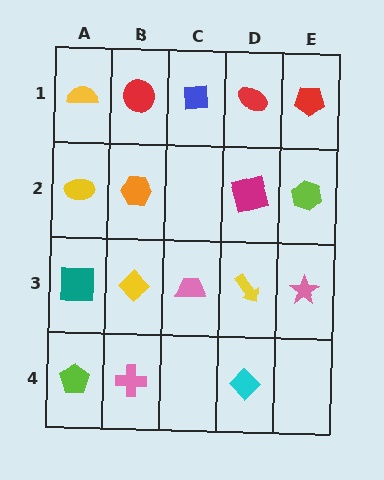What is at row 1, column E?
A red pentagon.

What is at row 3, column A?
A teal square.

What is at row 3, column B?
A yellow diamond.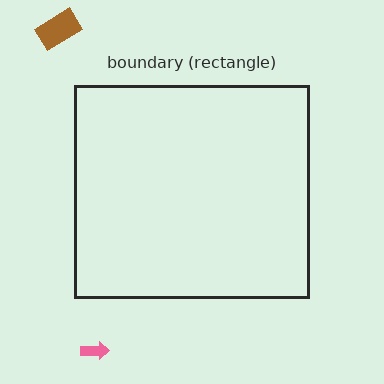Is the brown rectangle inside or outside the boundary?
Outside.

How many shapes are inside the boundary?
0 inside, 2 outside.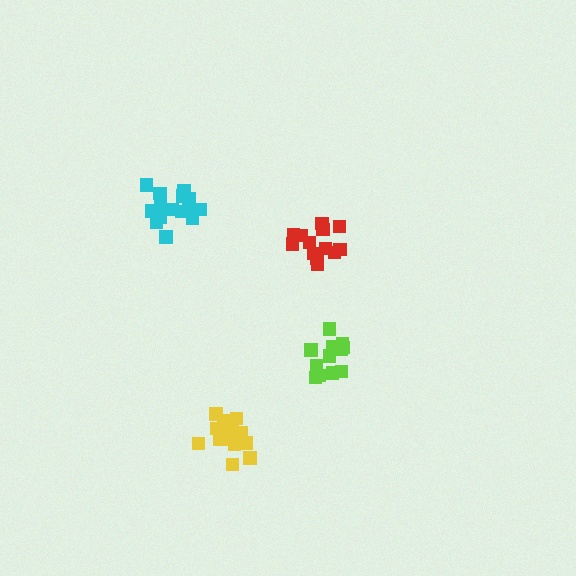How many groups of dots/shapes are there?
There are 4 groups.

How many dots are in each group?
Group 1: 16 dots, Group 2: 13 dots, Group 3: 18 dots, Group 4: 14 dots (61 total).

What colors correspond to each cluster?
The clusters are colored: cyan, red, yellow, lime.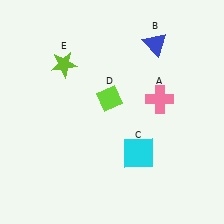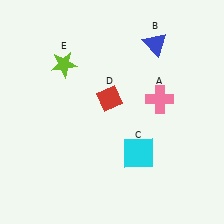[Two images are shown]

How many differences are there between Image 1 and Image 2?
There is 1 difference between the two images.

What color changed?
The diamond (D) changed from lime in Image 1 to red in Image 2.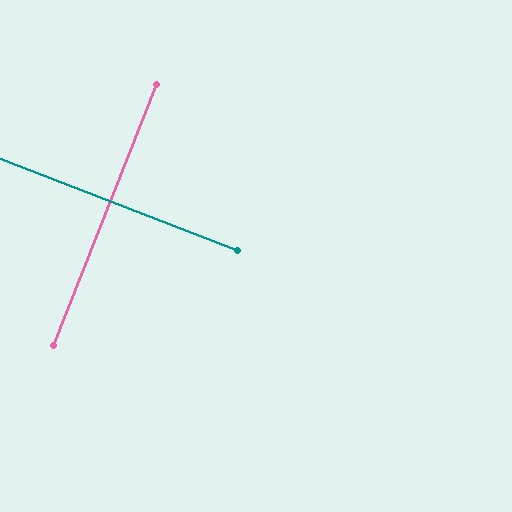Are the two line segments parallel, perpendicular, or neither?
Perpendicular — they meet at approximately 90°.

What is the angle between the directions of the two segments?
Approximately 90 degrees.